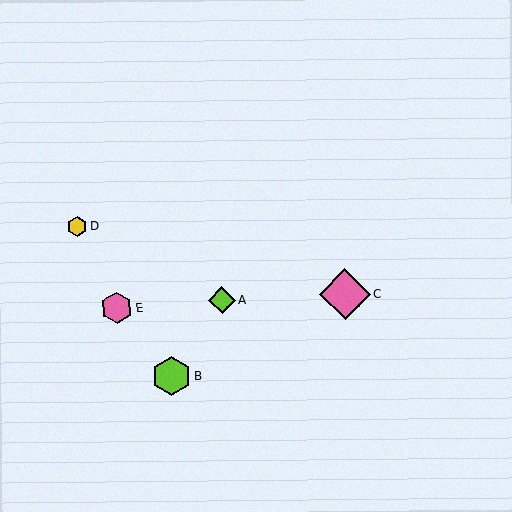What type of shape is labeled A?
Shape A is a lime diamond.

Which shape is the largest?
The pink diamond (labeled C) is the largest.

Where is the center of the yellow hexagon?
The center of the yellow hexagon is at (77, 226).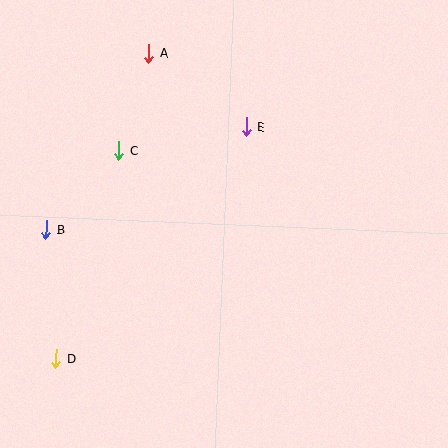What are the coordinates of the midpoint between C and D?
The midpoint between C and D is at (87, 255).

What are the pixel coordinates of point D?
Point D is at (56, 359).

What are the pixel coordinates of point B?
Point B is at (46, 229).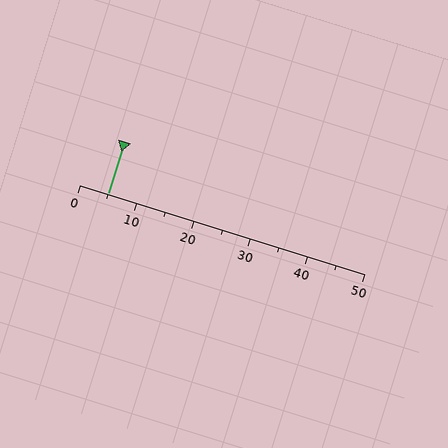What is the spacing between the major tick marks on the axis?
The major ticks are spaced 10 apart.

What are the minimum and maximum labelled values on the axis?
The axis runs from 0 to 50.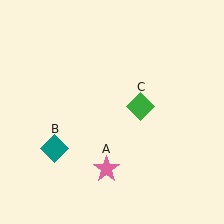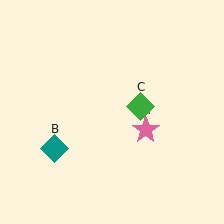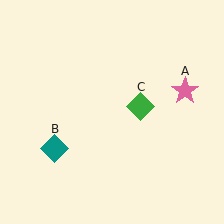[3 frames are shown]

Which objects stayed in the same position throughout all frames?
Teal diamond (object B) and green diamond (object C) remained stationary.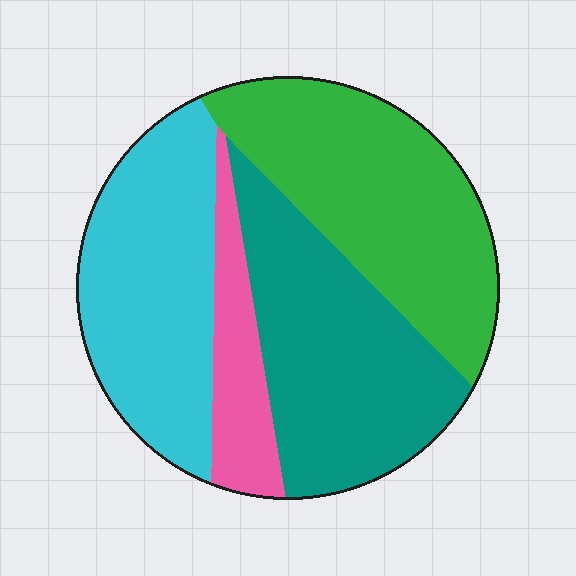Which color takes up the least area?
Pink, at roughly 10%.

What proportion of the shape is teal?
Teal takes up between a sixth and a third of the shape.